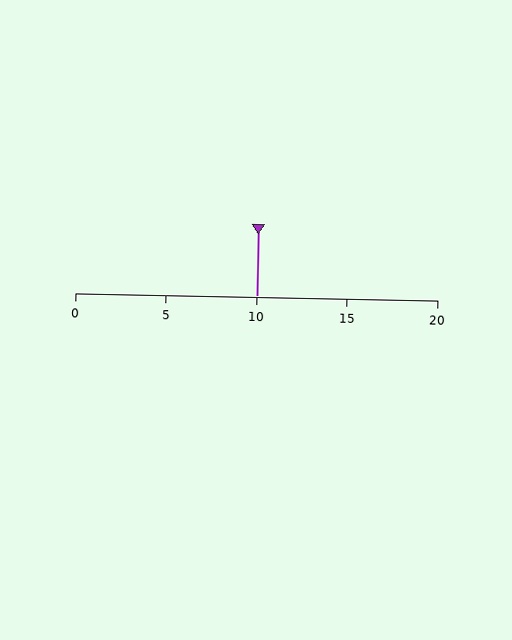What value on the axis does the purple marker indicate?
The marker indicates approximately 10.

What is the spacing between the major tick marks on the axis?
The major ticks are spaced 5 apart.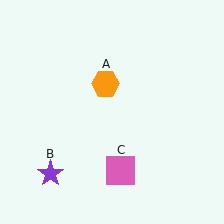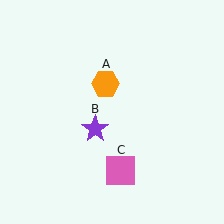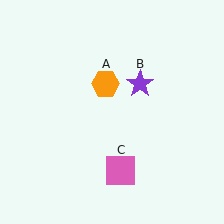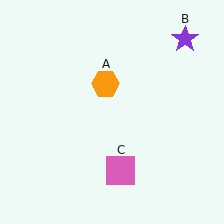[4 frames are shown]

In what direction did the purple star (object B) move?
The purple star (object B) moved up and to the right.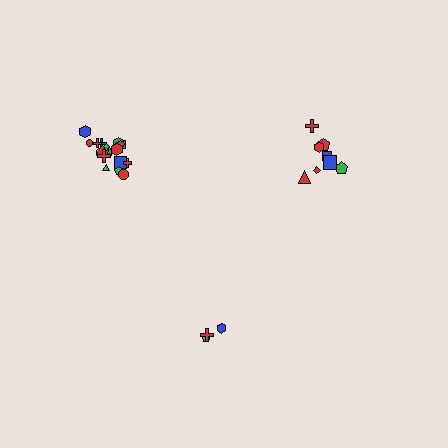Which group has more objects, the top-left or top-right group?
The top-left group.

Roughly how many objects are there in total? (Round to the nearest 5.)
Roughly 30 objects in total.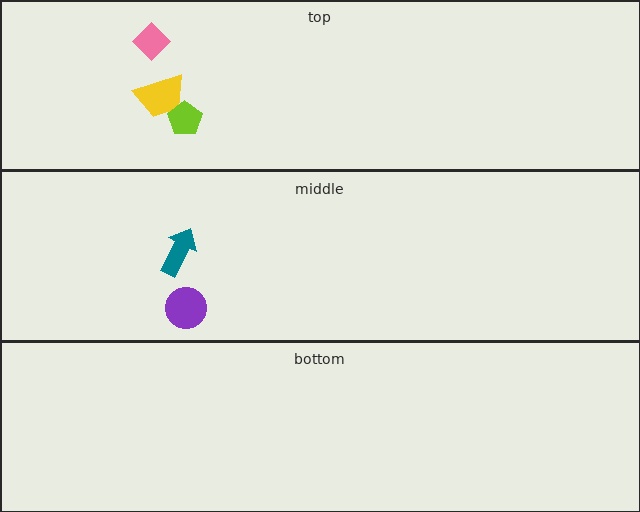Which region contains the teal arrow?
The middle region.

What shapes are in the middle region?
The teal arrow, the purple circle.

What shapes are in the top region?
The yellow trapezoid, the lime pentagon, the pink diamond.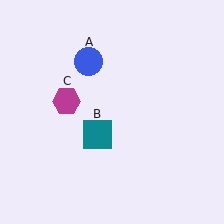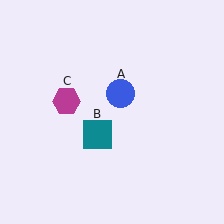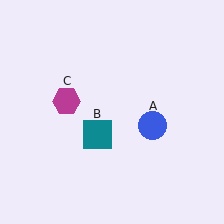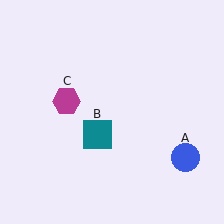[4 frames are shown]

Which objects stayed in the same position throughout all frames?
Teal square (object B) and magenta hexagon (object C) remained stationary.